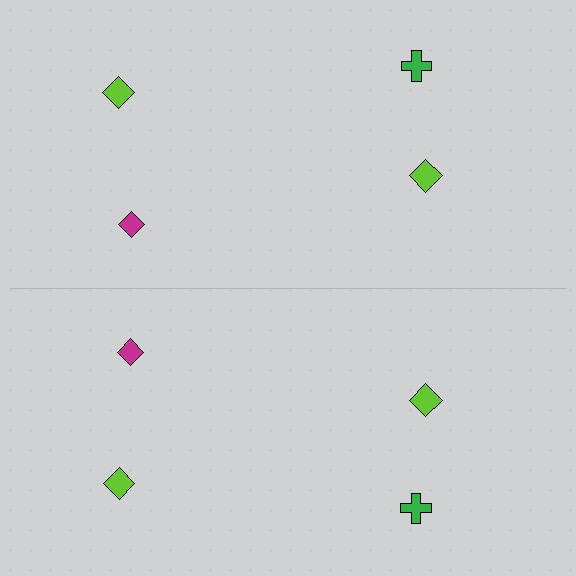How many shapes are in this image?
There are 8 shapes in this image.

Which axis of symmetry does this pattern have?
The pattern has a horizontal axis of symmetry running through the center of the image.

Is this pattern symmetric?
Yes, this pattern has bilateral (reflection) symmetry.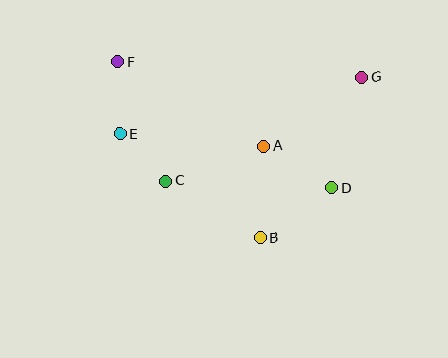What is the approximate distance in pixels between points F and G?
The distance between F and G is approximately 245 pixels.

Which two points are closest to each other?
Points C and E are closest to each other.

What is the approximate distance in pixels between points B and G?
The distance between B and G is approximately 190 pixels.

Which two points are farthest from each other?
Points E and G are farthest from each other.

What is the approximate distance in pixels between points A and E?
The distance between A and E is approximately 144 pixels.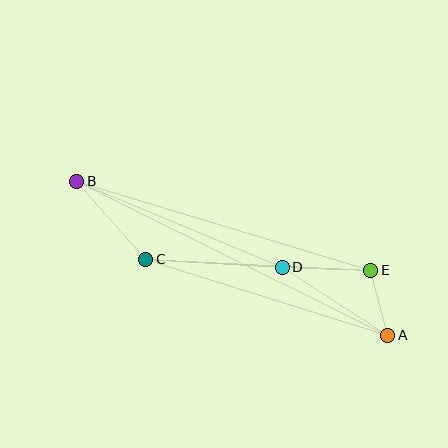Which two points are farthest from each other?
Points A and B are farthest from each other.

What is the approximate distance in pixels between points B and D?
The distance between B and D is approximately 223 pixels.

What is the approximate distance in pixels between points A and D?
The distance between A and D is approximately 126 pixels.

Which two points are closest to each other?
Points A and E are closest to each other.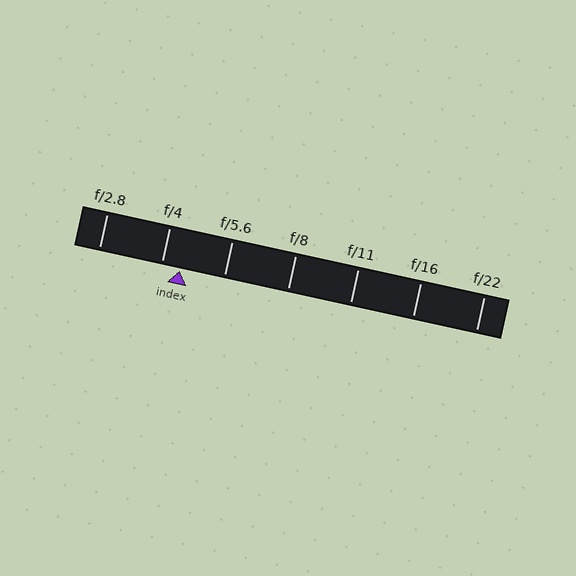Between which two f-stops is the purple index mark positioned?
The index mark is between f/4 and f/5.6.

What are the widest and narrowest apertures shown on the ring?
The widest aperture shown is f/2.8 and the narrowest is f/22.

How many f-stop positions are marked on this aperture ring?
There are 7 f-stop positions marked.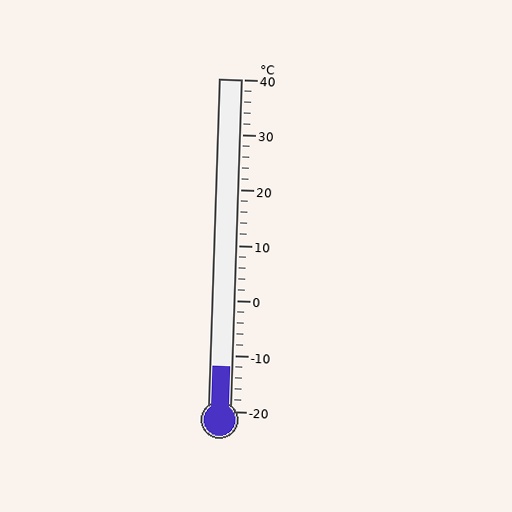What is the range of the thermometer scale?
The thermometer scale ranges from -20°C to 40°C.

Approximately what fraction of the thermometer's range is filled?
The thermometer is filled to approximately 15% of its range.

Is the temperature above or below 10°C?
The temperature is below 10°C.